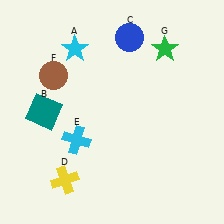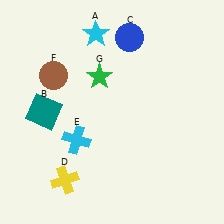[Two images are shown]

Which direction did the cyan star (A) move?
The cyan star (A) moved right.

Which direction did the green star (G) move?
The green star (G) moved left.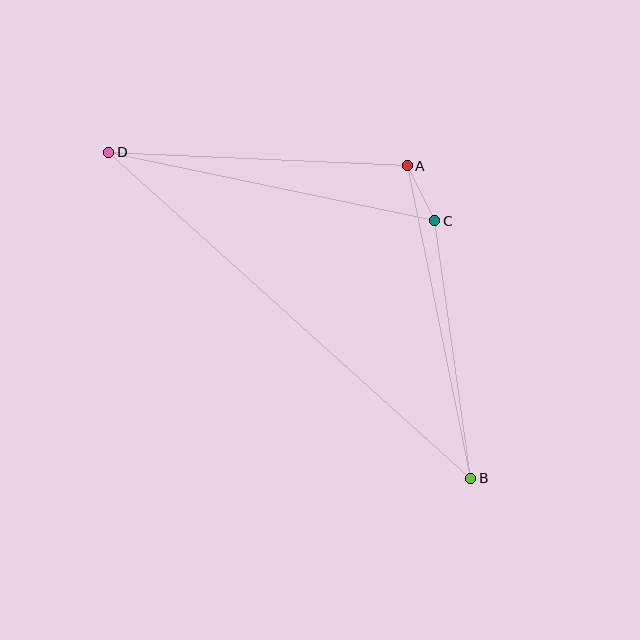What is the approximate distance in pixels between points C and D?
The distance between C and D is approximately 333 pixels.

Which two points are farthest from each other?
Points B and D are farthest from each other.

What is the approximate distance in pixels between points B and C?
The distance between B and C is approximately 260 pixels.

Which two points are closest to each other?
Points A and C are closest to each other.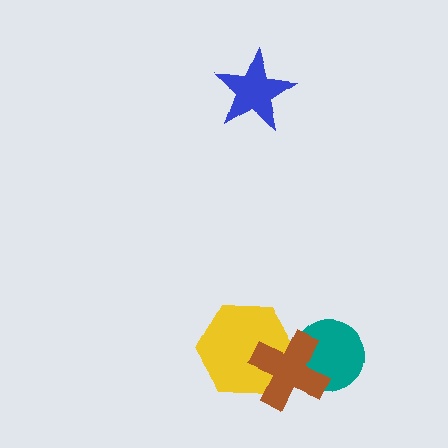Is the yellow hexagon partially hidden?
Yes, it is partially covered by another shape.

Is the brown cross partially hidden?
No, no other shape covers it.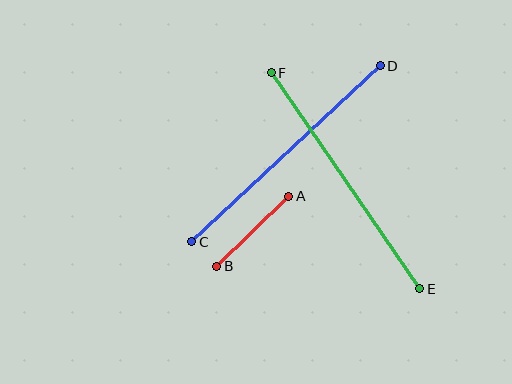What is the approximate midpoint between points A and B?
The midpoint is at approximately (253, 231) pixels.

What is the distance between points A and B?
The distance is approximately 100 pixels.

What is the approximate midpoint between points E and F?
The midpoint is at approximately (346, 181) pixels.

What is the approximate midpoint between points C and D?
The midpoint is at approximately (286, 154) pixels.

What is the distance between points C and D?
The distance is approximately 258 pixels.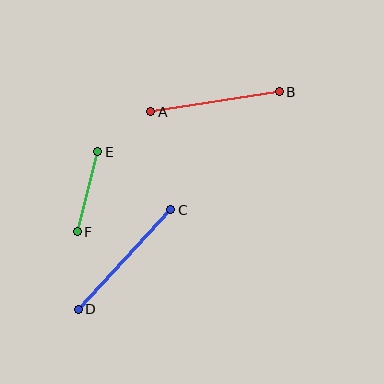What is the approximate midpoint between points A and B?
The midpoint is at approximately (215, 102) pixels.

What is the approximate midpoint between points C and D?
The midpoint is at approximately (124, 260) pixels.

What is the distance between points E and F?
The distance is approximately 83 pixels.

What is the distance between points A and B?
The distance is approximately 130 pixels.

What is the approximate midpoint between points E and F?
The midpoint is at approximately (88, 192) pixels.